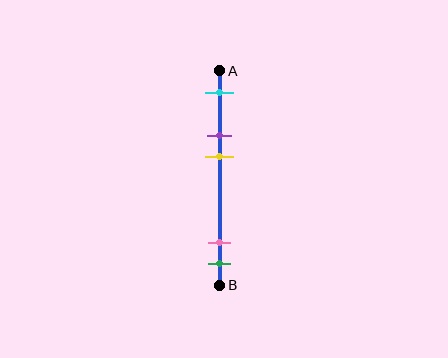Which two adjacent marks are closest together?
The pink and green marks are the closest adjacent pair.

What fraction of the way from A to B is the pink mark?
The pink mark is approximately 80% (0.8) of the way from A to B.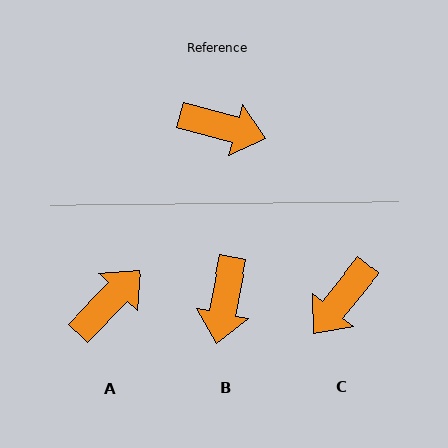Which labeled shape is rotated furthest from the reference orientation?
C, about 114 degrees away.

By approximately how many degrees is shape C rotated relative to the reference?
Approximately 114 degrees clockwise.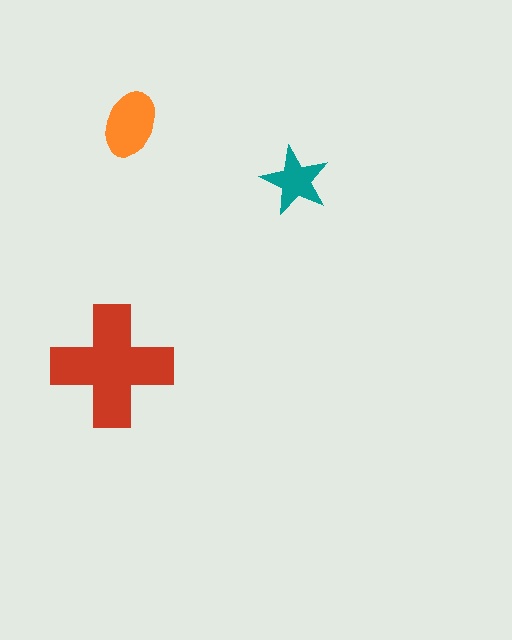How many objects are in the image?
There are 3 objects in the image.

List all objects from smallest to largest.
The teal star, the orange ellipse, the red cross.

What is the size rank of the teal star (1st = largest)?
3rd.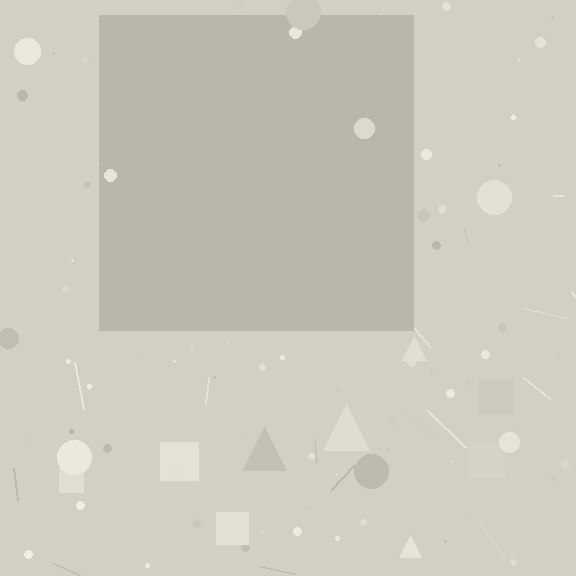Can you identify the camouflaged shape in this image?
The camouflaged shape is a square.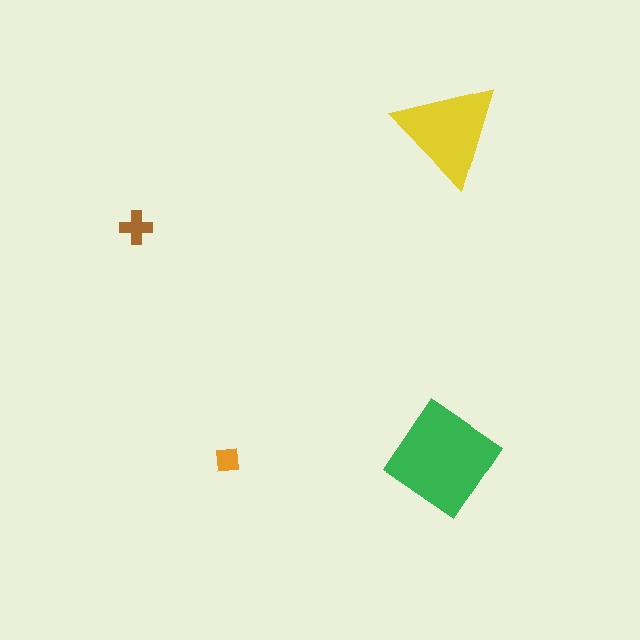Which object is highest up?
The yellow triangle is topmost.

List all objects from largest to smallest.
The green diamond, the yellow triangle, the brown cross, the orange square.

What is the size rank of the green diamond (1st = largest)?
1st.